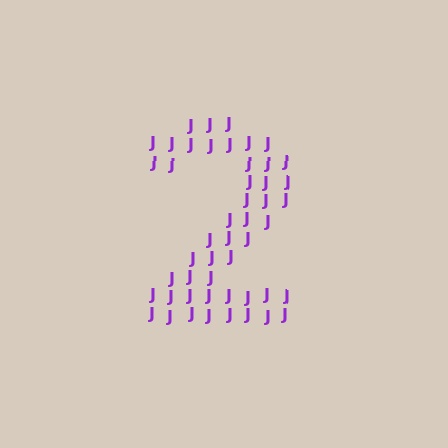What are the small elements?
The small elements are letter J's.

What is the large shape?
The large shape is the digit 2.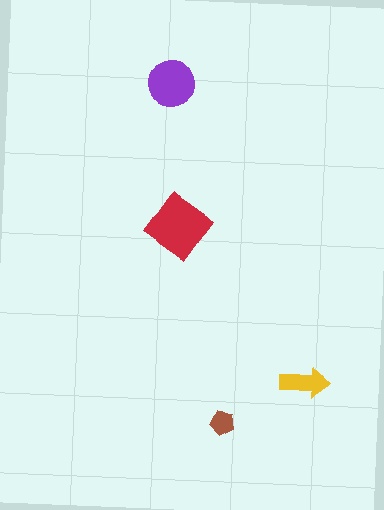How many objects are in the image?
There are 4 objects in the image.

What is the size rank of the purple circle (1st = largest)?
2nd.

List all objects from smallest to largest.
The brown pentagon, the yellow arrow, the purple circle, the red diamond.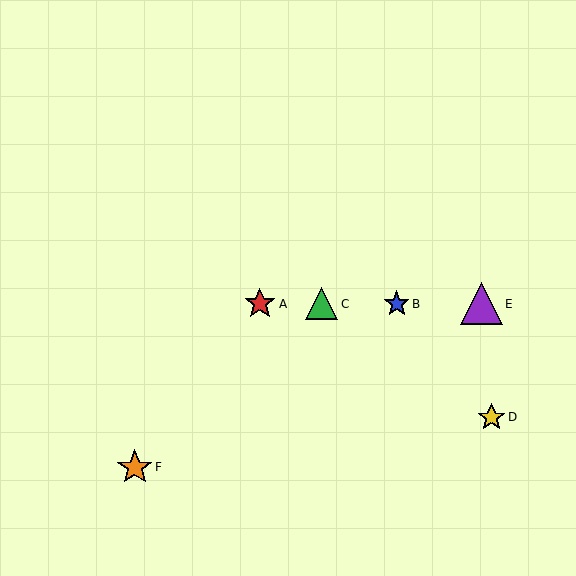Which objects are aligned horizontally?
Objects A, B, C, E are aligned horizontally.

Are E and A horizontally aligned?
Yes, both are at y≈304.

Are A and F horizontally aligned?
No, A is at y≈304 and F is at y≈467.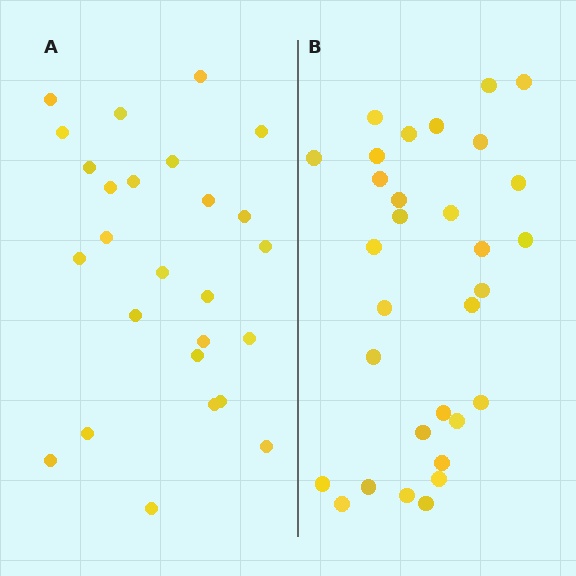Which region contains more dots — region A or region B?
Region B (the right region) has more dots.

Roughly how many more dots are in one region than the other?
Region B has about 5 more dots than region A.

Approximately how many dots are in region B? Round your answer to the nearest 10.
About 30 dots. (The exact count is 31, which rounds to 30.)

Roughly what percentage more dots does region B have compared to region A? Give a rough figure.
About 20% more.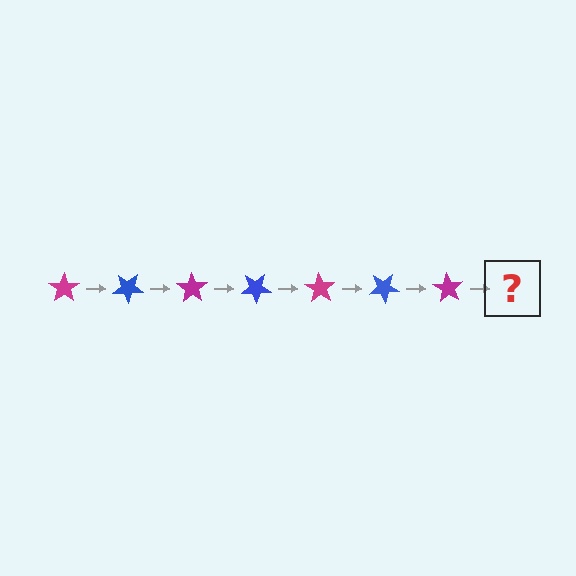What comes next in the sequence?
The next element should be a blue star, rotated 245 degrees from the start.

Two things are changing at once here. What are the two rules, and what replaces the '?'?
The two rules are that it rotates 35 degrees each step and the color cycles through magenta and blue. The '?' should be a blue star, rotated 245 degrees from the start.